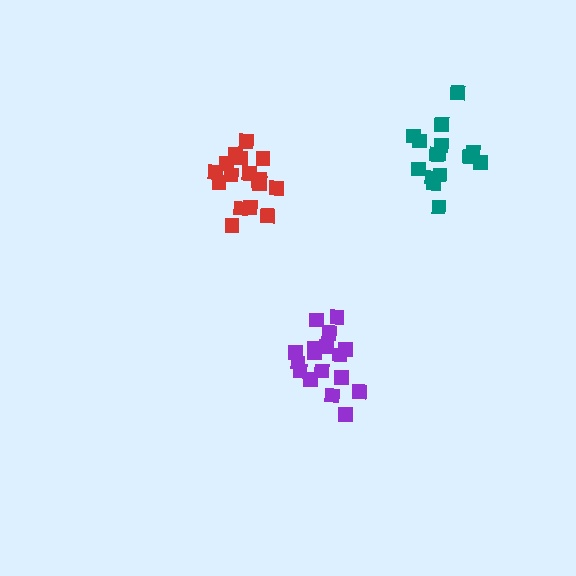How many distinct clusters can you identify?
There are 3 distinct clusters.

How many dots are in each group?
Group 1: 17 dots, Group 2: 17 dots, Group 3: 15 dots (49 total).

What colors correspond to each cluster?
The clusters are colored: purple, red, teal.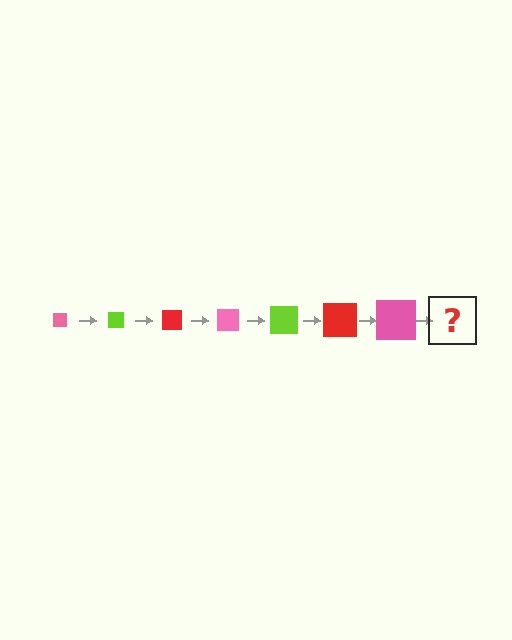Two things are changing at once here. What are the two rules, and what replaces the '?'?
The two rules are that the square grows larger each step and the color cycles through pink, lime, and red. The '?' should be a lime square, larger than the previous one.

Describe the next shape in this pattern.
It should be a lime square, larger than the previous one.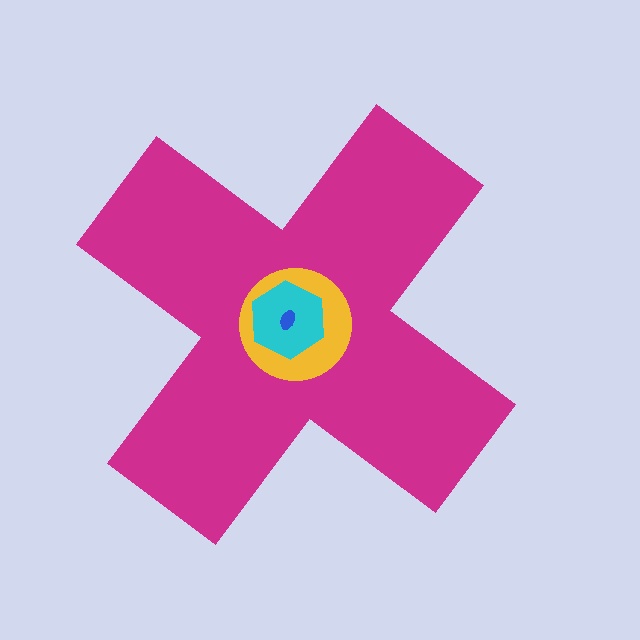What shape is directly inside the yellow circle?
The cyan hexagon.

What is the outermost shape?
The magenta cross.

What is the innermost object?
The blue ellipse.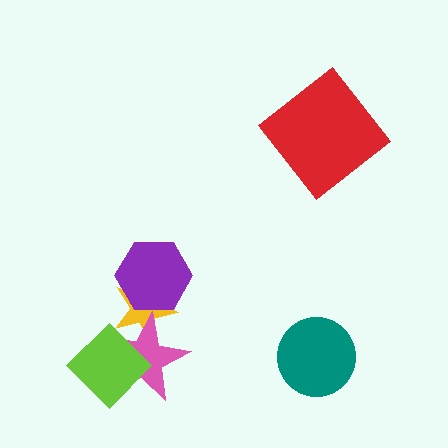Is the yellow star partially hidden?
Yes, it is partially covered by another shape.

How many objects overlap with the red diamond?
0 objects overlap with the red diamond.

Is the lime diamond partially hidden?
No, no other shape covers it.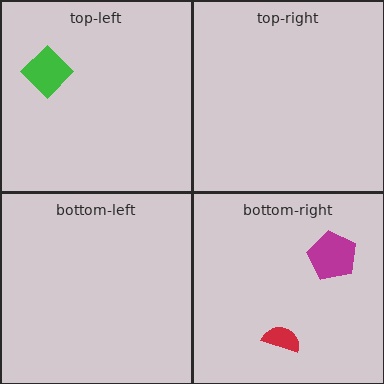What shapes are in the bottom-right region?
The red semicircle, the magenta pentagon.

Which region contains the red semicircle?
The bottom-right region.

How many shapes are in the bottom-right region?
2.